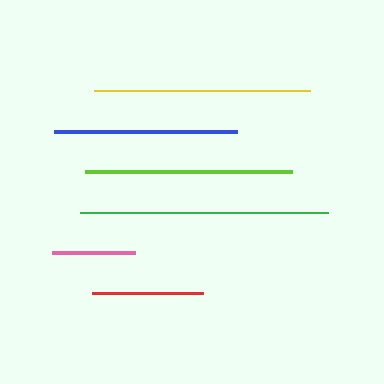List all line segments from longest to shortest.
From longest to shortest: green, yellow, lime, blue, red, pink.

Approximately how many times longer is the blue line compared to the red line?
The blue line is approximately 1.7 times the length of the red line.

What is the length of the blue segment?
The blue segment is approximately 183 pixels long.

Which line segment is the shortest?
The pink line is the shortest at approximately 83 pixels.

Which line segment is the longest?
The green line is the longest at approximately 249 pixels.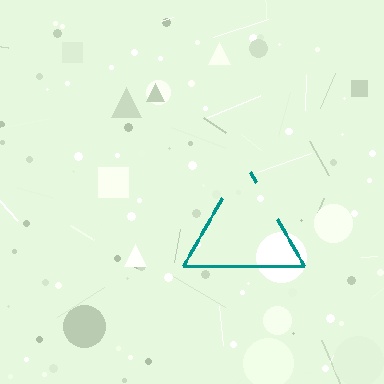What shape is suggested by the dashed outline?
The dashed outline suggests a triangle.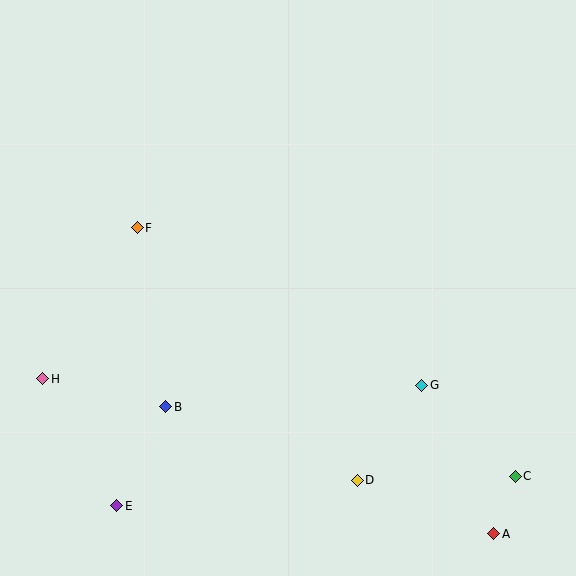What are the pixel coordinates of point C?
Point C is at (515, 476).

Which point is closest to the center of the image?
Point F at (137, 228) is closest to the center.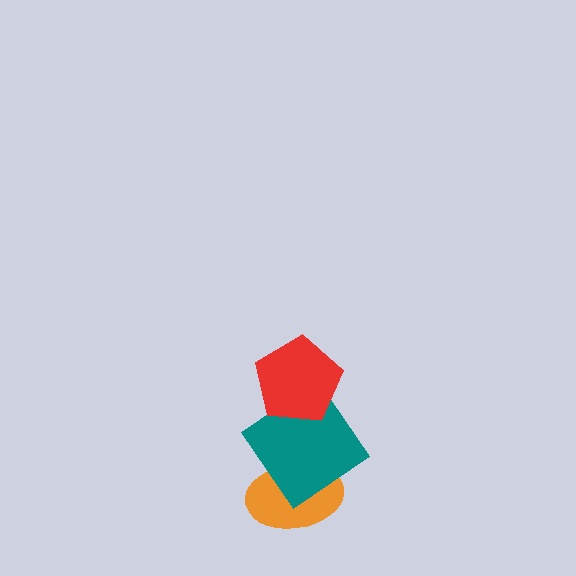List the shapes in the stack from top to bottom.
From top to bottom: the red pentagon, the teal diamond, the orange ellipse.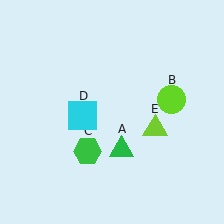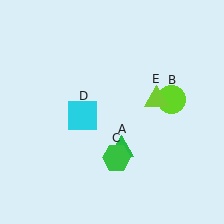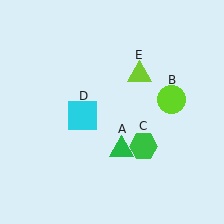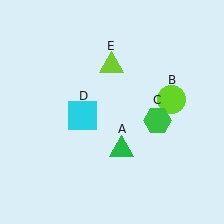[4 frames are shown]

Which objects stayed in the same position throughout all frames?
Green triangle (object A) and lime circle (object B) and cyan square (object D) remained stationary.